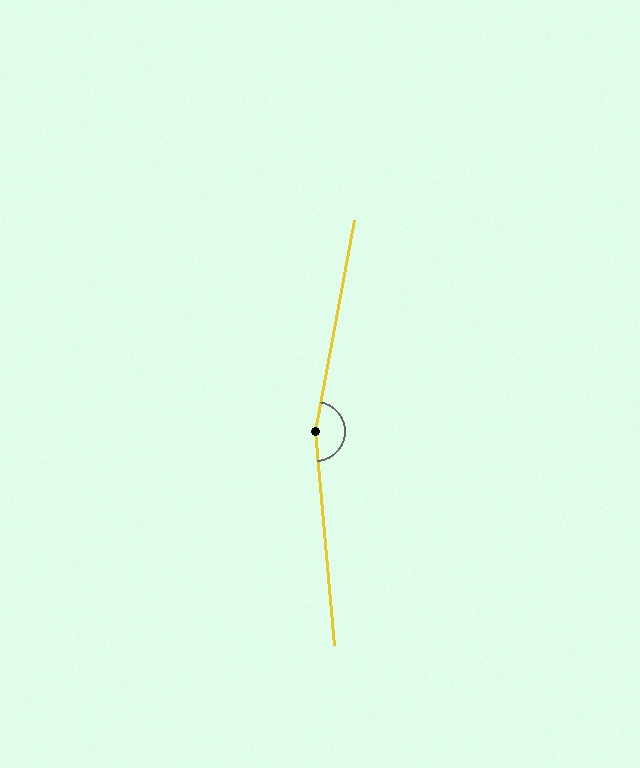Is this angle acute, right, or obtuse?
It is obtuse.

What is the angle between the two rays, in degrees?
Approximately 164 degrees.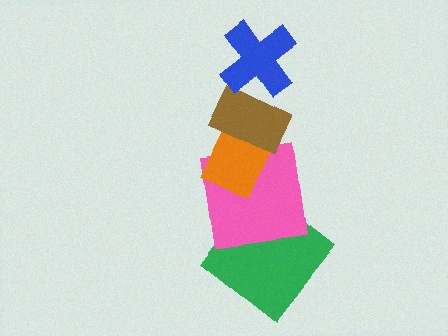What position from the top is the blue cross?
The blue cross is 1st from the top.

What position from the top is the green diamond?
The green diamond is 5th from the top.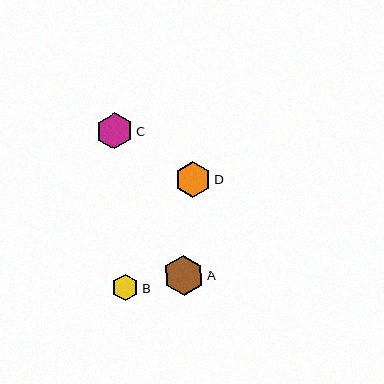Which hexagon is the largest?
Hexagon A is the largest with a size of approximately 40 pixels.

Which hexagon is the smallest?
Hexagon B is the smallest with a size of approximately 27 pixels.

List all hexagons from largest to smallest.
From largest to smallest: A, D, C, B.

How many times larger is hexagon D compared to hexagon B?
Hexagon D is approximately 1.4 times the size of hexagon B.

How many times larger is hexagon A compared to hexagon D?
Hexagon A is approximately 1.1 times the size of hexagon D.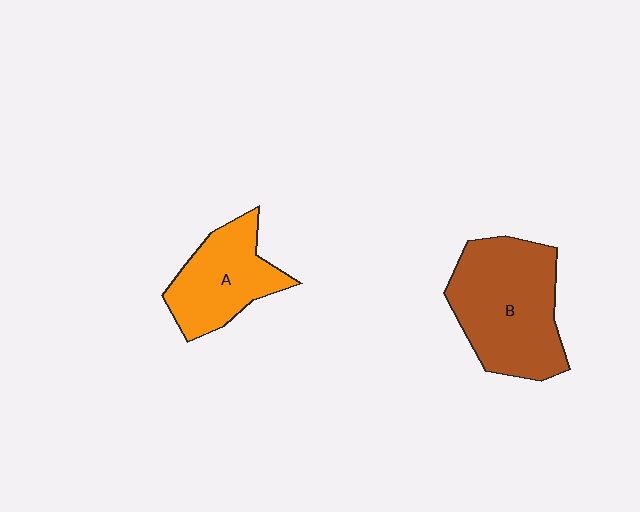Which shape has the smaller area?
Shape A (orange).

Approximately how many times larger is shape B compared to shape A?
Approximately 1.5 times.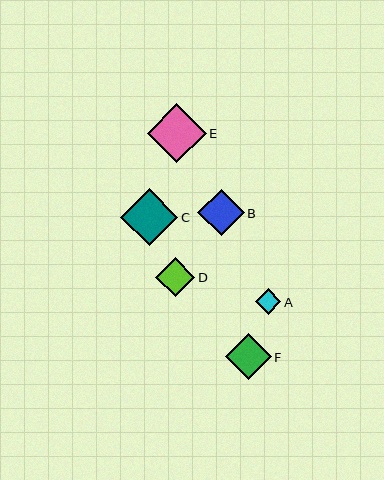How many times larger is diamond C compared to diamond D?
Diamond C is approximately 1.5 times the size of diamond D.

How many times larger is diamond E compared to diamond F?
Diamond E is approximately 1.3 times the size of diamond F.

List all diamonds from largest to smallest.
From largest to smallest: E, C, B, F, D, A.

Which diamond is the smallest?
Diamond A is the smallest with a size of approximately 25 pixels.